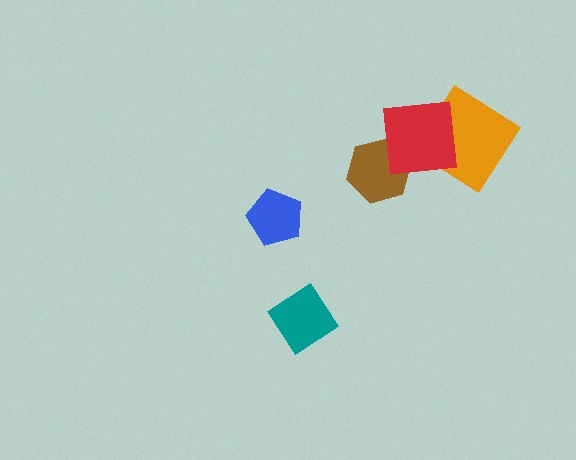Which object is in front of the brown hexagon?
The red square is in front of the brown hexagon.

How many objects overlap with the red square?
2 objects overlap with the red square.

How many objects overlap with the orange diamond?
1 object overlaps with the orange diamond.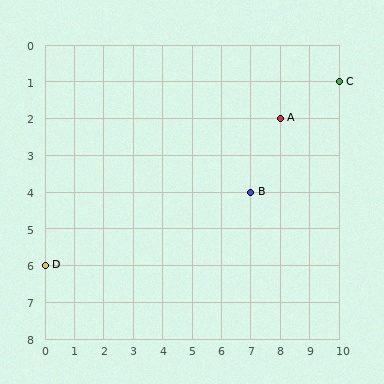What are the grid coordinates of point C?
Point C is at grid coordinates (10, 1).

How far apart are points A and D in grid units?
Points A and D are 8 columns and 4 rows apart (about 8.9 grid units diagonally).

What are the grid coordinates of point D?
Point D is at grid coordinates (0, 6).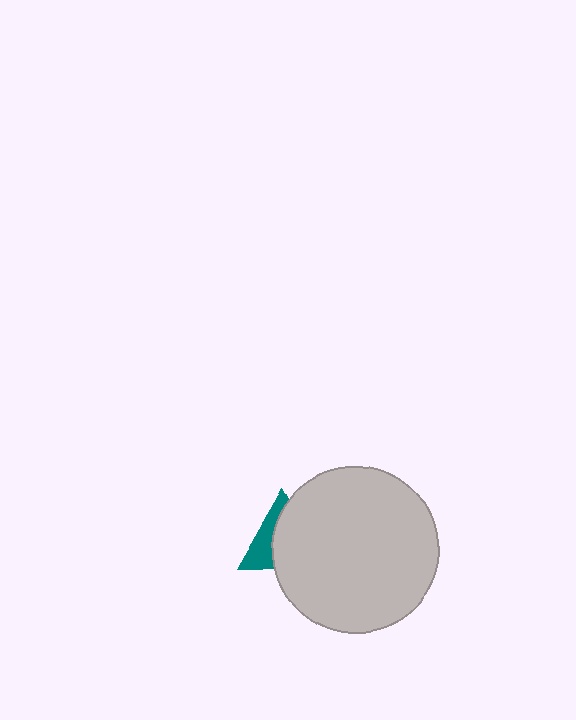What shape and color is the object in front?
The object in front is a light gray circle.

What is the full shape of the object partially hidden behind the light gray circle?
The partially hidden object is a teal triangle.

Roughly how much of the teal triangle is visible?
A small part of it is visible (roughly 37%).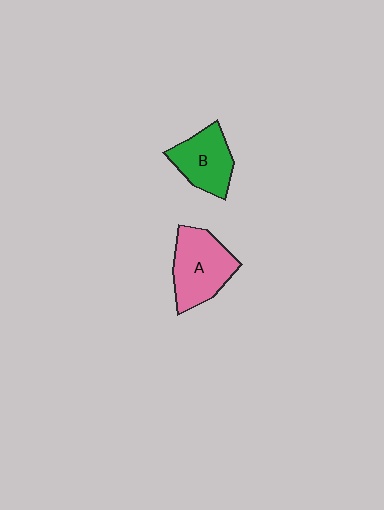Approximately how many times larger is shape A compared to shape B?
Approximately 1.2 times.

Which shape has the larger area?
Shape A (pink).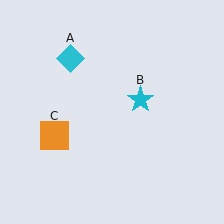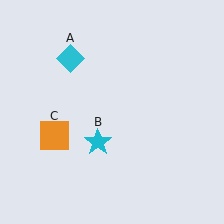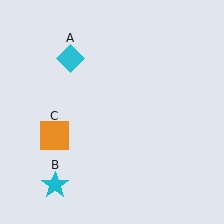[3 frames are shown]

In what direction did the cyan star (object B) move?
The cyan star (object B) moved down and to the left.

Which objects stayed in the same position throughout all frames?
Cyan diamond (object A) and orange square (object C) remained stationary.